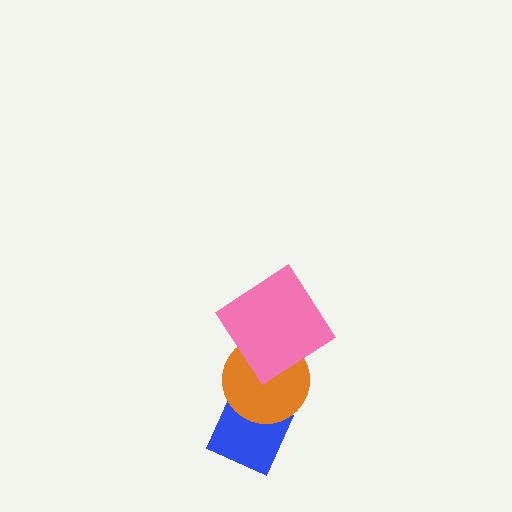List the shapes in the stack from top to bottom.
From top to bottom: the pink diamond, the orange circle, the blue diamond.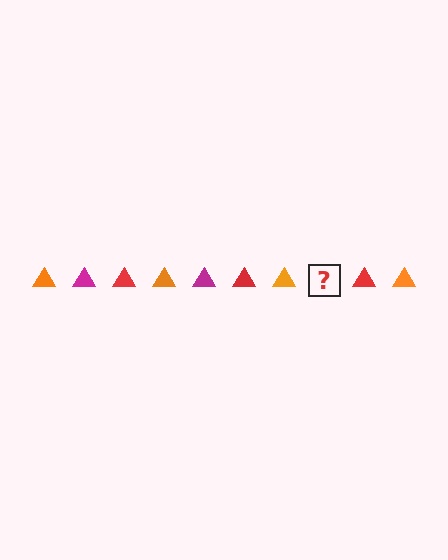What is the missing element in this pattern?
The missing element is a magenta triangle.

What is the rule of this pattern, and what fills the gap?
The rule is that the pattern cycles through orange, magenta, red triangles. The gap should be filled with a magenta triangle.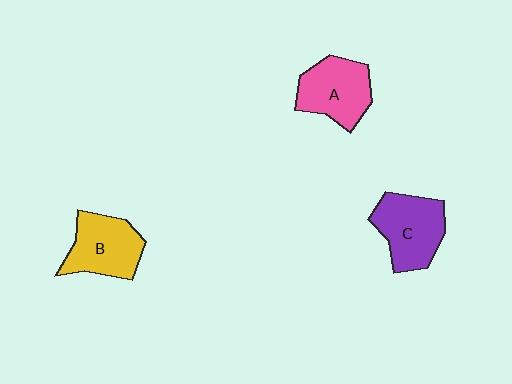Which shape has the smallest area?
Shape A (pink).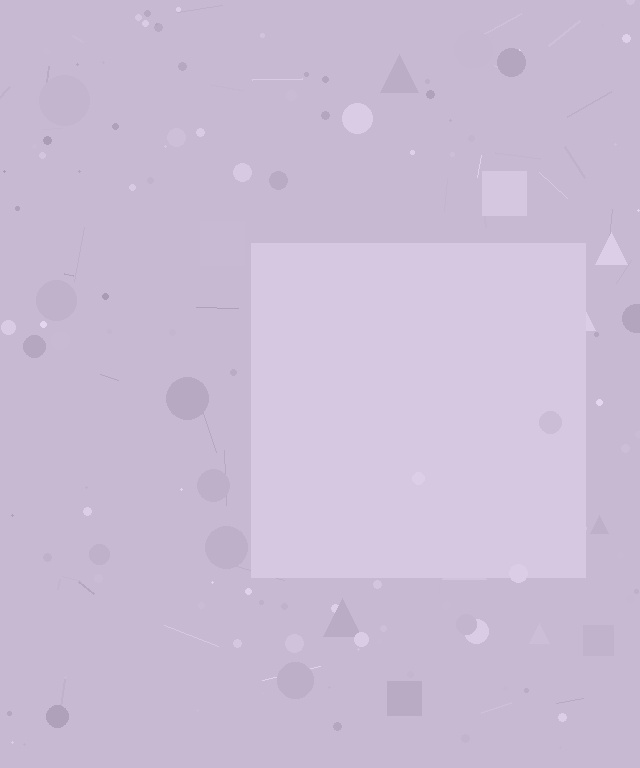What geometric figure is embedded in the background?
A square is embedded in the background.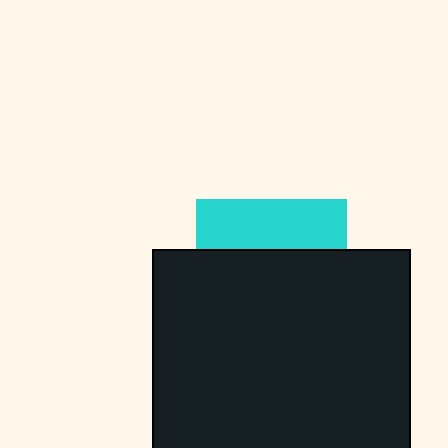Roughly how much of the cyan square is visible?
A small part of it is visible (roughly 33%).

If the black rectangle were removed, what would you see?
You would see the complete cyan square.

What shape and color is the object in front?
The object in front is a black rectangle.